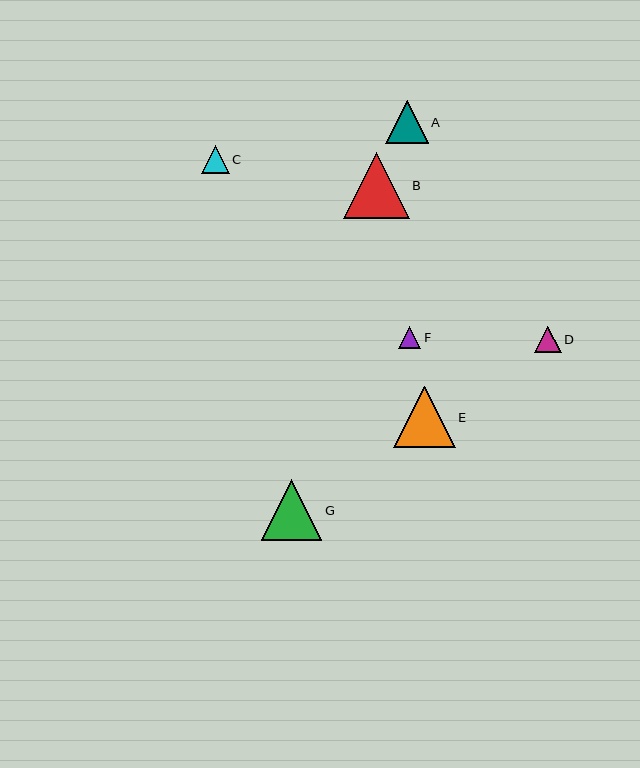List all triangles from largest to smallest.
From largest to smallest: B, E, G, A, C, D, F.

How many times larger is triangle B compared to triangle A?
Triangle B is approximately 1.5 times the size of triangle A.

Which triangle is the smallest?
Triangle F is the smallest with a size of approximately 22 pixels.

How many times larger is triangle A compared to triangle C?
Triangle A is approximately 1.6 times the size of triangle C.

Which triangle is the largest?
Triangle B is the largest with a size of approximately 66 pixels.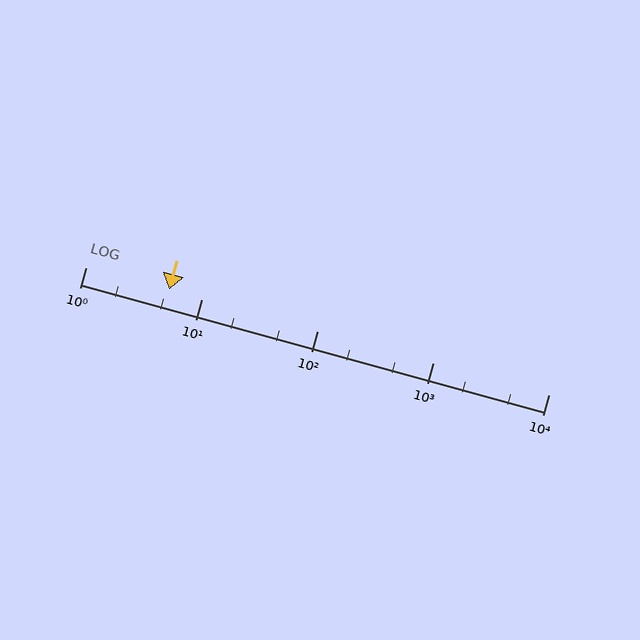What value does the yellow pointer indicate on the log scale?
The pointer indicates approximately 5.3.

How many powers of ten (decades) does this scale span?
The scale spans 4 decades, from 1 to 10000.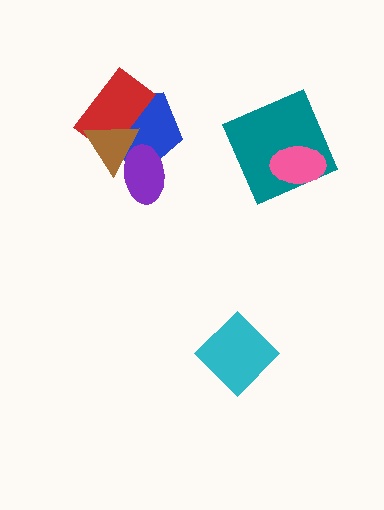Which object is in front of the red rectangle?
The brown triangle is in front of the red rectangle.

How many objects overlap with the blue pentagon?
3 objects overlap with the blue pentagon.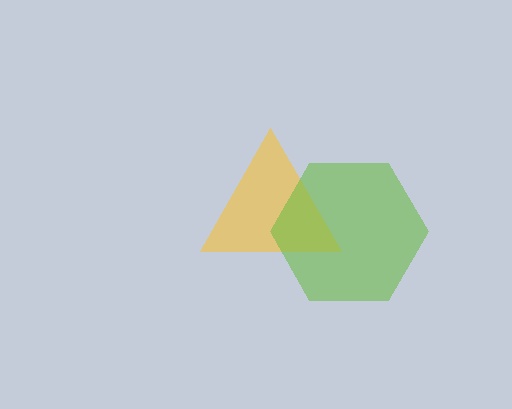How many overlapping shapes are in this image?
There are 2 overlapping shapes in the image.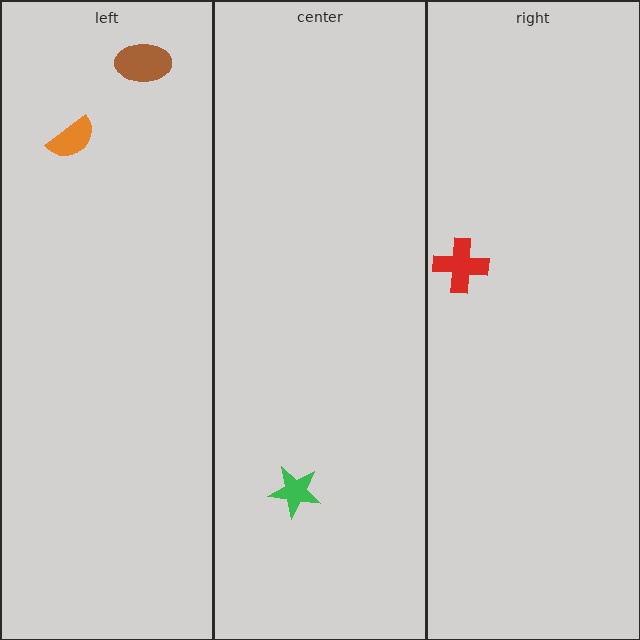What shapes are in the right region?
The red cross.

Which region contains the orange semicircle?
The left region.